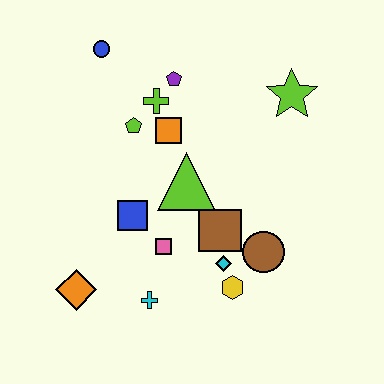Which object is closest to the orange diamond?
The cyan cross is closest to the orange diamond.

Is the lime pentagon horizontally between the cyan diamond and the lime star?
No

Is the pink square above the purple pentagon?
No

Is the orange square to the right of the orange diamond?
Yes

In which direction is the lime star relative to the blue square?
The lime star is to the right of the blue square.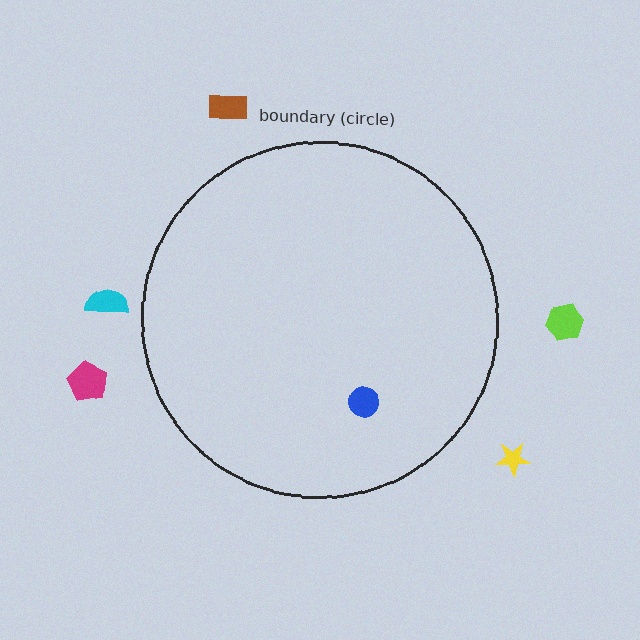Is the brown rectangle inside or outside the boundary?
Outside.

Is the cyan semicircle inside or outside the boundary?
Outside.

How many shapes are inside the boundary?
1 inside, 5 outside.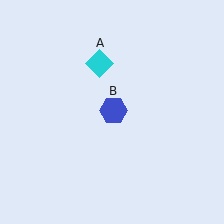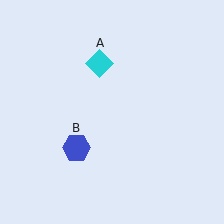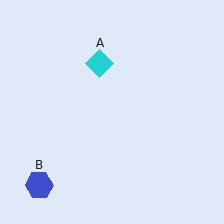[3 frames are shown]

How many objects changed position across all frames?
1 object changed position: blue hexagon (object B).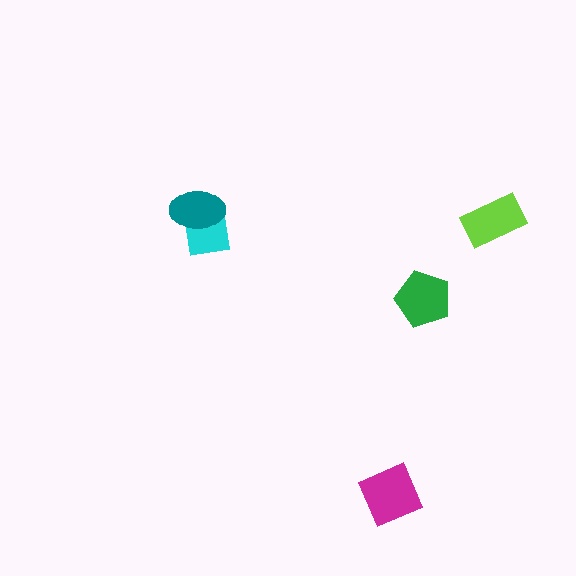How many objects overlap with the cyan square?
1 object overlaps with the cyan square.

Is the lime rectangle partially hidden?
No, no other shape covers it.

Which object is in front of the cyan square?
The teal ellipse is in front of the cyan square.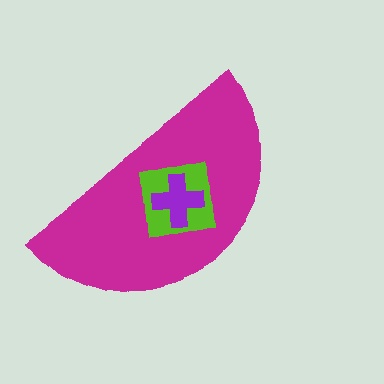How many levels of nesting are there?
3.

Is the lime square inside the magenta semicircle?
Yes.